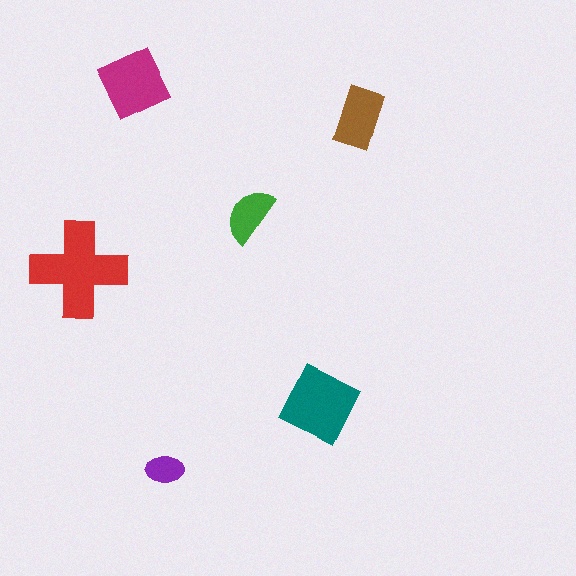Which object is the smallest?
The purple ellipse.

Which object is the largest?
The red cross.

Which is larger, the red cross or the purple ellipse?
The red cross.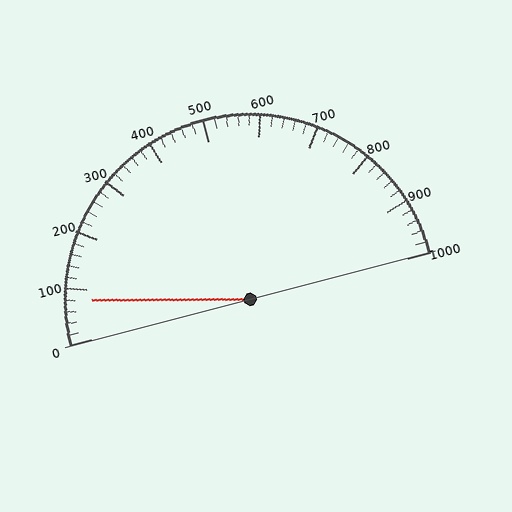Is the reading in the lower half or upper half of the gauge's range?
The reading is in the lower half of the range (0 to 1000).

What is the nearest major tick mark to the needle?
The nearest major tick mark is 100.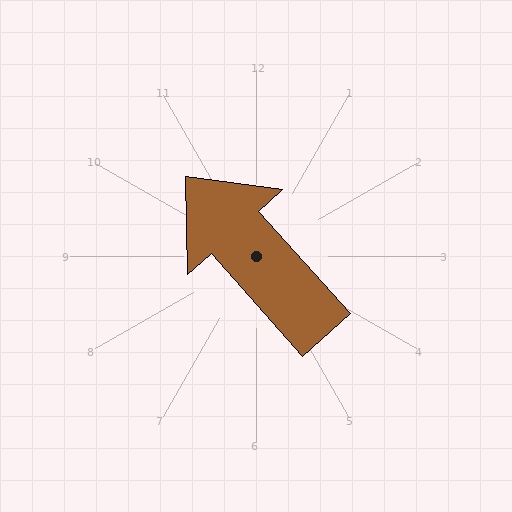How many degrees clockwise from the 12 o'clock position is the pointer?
Approximately 318 degrees.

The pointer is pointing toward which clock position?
Roughly 11 o'clock.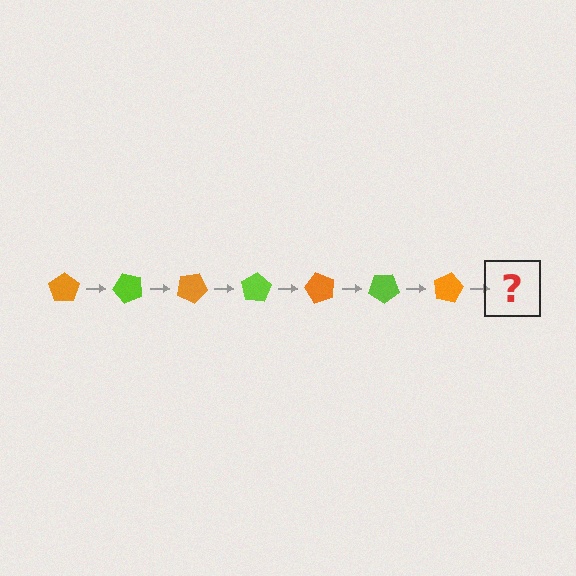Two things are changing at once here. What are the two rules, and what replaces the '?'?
The two rules are that it rotates 50 degrees each step and the color cycles through orange and lime. The '?' should be a lime pentagon, rotated 350 degrees from the start.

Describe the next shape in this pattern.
It should be a lime pentagon, rotated 350 degrees from the start.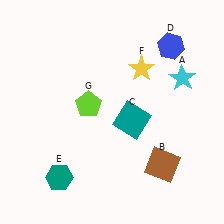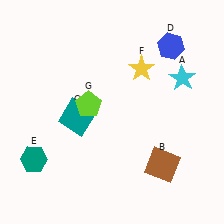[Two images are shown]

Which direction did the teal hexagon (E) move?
The teal hexagon (E) moved left.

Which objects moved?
The objects that moved are: the teal square (C), the teal hexagon (E).